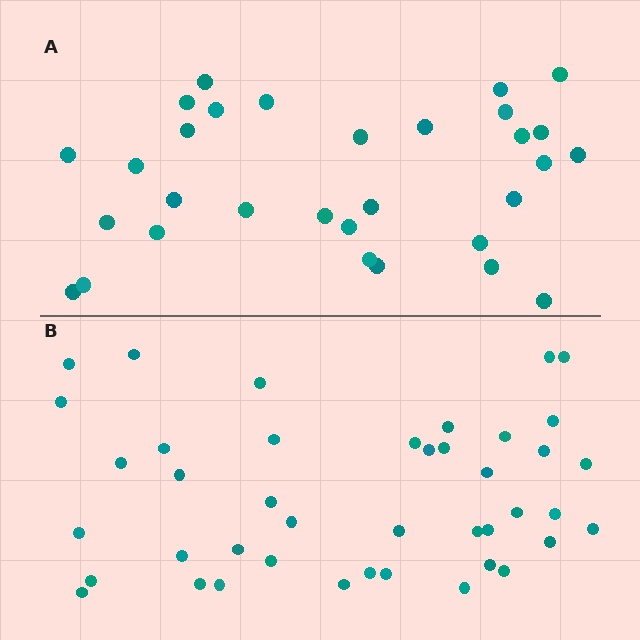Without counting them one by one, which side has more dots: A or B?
Region B (the bottom region) has more dots.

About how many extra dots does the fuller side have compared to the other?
Region B has roughly 12 or so more dots than region A.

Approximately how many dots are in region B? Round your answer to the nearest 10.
About 40 dots. (The exact count is 42, which rounds to 40.)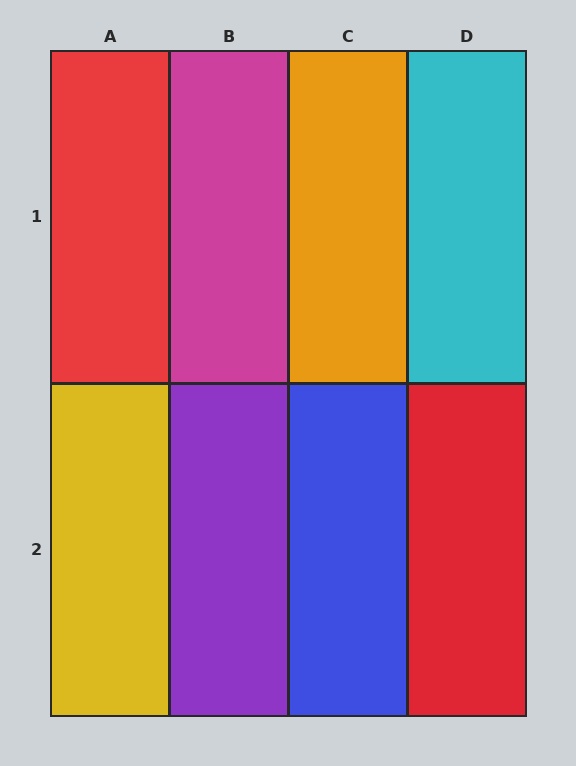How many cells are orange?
1 cell is orange.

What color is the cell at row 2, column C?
Blue.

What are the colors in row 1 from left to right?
Red, magenta, orange, cyan.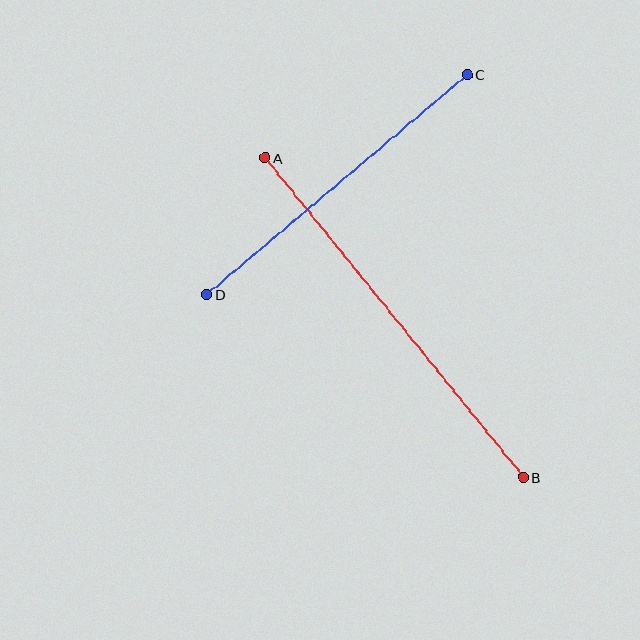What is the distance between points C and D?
The distance is approximately 340 pixels.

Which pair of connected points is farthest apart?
Points A and B are farthest apart.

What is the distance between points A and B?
The distance is approximately 411 pixels.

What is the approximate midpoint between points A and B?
The midpoint is at approximately (394, 318) pixels.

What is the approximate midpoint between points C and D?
The midpoint is at approximately (337, 185) pixels.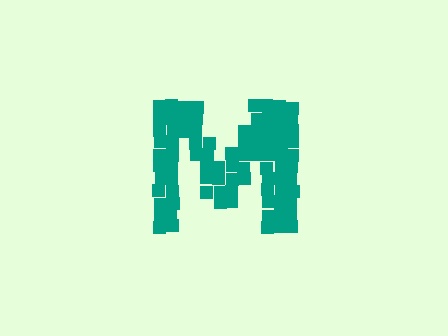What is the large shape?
The large shape is the letter M.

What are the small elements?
The small elements are squares.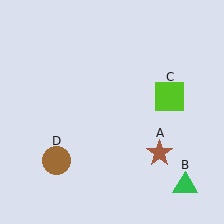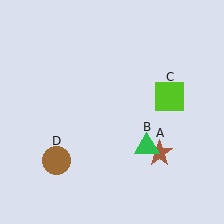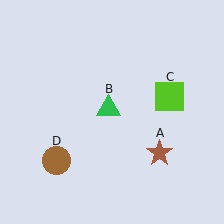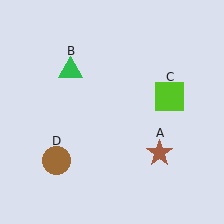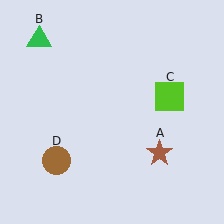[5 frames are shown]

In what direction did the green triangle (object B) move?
The green triangle (object B) moved up and to the left.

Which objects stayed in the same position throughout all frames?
Brown star (object A) and lime square (object C) and brown circle (object D) remained stationary.